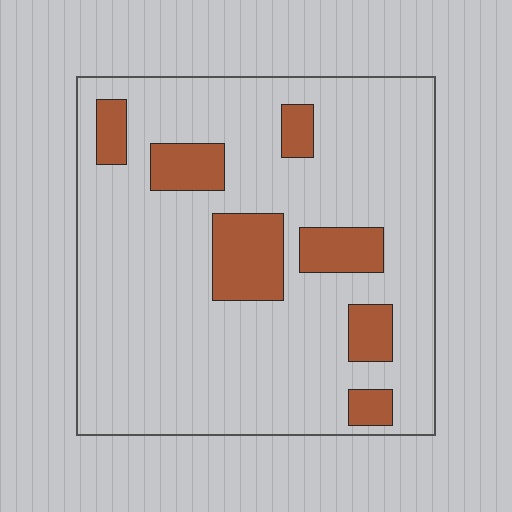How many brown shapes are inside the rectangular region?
7.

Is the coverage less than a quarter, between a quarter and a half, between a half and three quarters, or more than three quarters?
Less than a quarter.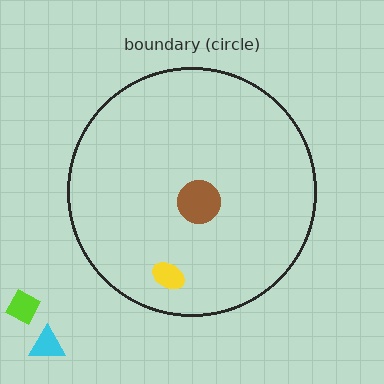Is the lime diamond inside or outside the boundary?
Outside.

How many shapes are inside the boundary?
2 inside, 2 outside.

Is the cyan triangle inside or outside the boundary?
Outside.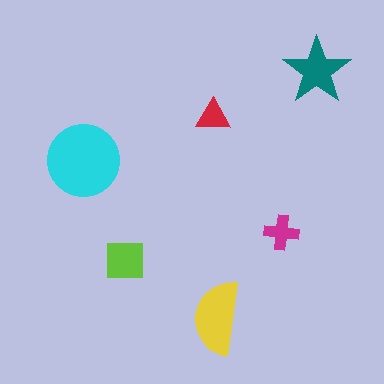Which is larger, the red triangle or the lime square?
The lime square.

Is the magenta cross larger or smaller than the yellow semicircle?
Smaller.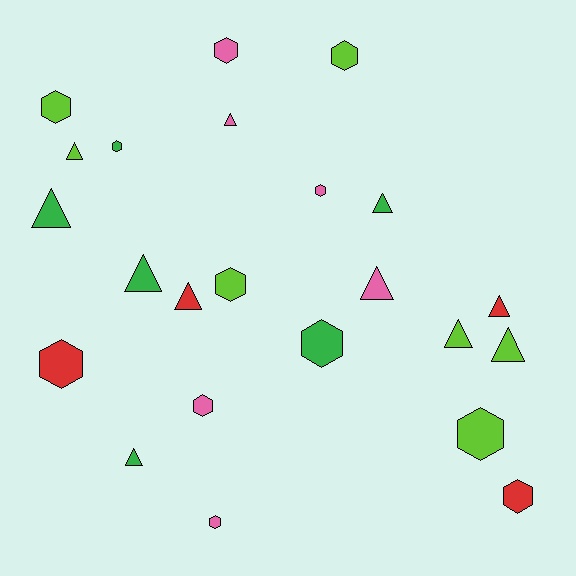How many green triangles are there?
There are 4 green triangles.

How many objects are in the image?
There are 23 objects.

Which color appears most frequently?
Lime, with 7 objects.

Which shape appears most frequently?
Hexagon, with 12 objects.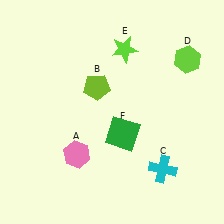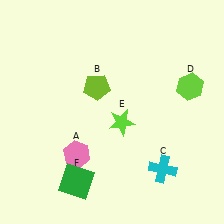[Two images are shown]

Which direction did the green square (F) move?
The green square (F) moved down.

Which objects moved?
The objects that moved are: the lime hexagon (D), the lime star (E), the green square (F).